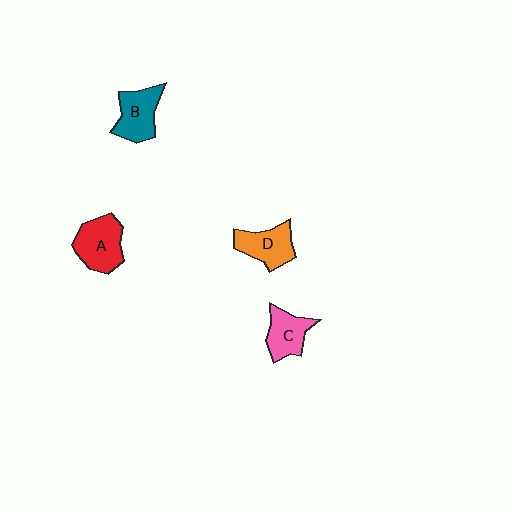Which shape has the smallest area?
Shape C (pink).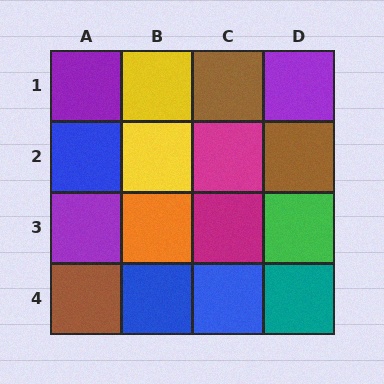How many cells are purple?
3 cells are purple.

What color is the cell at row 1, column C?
Brown.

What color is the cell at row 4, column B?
Blue.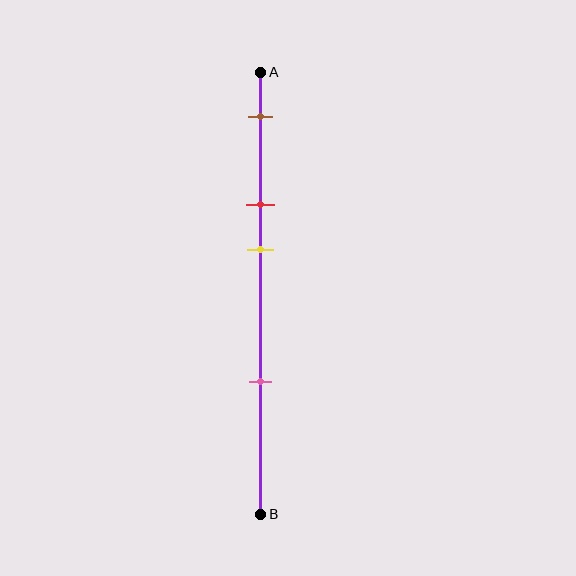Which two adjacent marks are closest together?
The red and yellow marks are the closest adjacent pair.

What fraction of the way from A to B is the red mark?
The red mark is approximately 30% (0.3) of the way from A to B.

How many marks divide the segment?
There are 4 marks dividing the segment.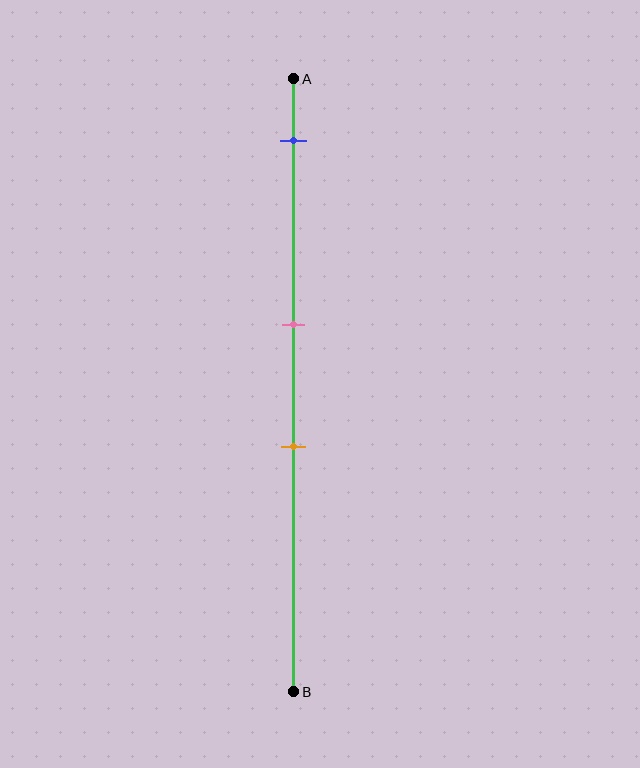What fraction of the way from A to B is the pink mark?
The pink mark is approximately 40% (0.4) of the way from A to B.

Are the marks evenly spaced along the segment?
No, the marks are not evenly spaced.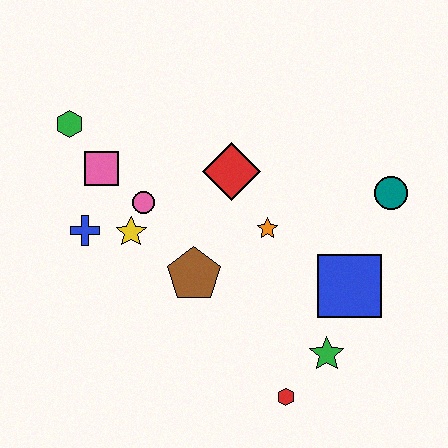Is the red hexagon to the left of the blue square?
Yes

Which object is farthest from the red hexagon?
The green hexagon is farthest from the red hexagon.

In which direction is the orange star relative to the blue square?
The orange star is to the left of the blue square.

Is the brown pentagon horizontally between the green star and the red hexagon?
No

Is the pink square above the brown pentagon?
Yes